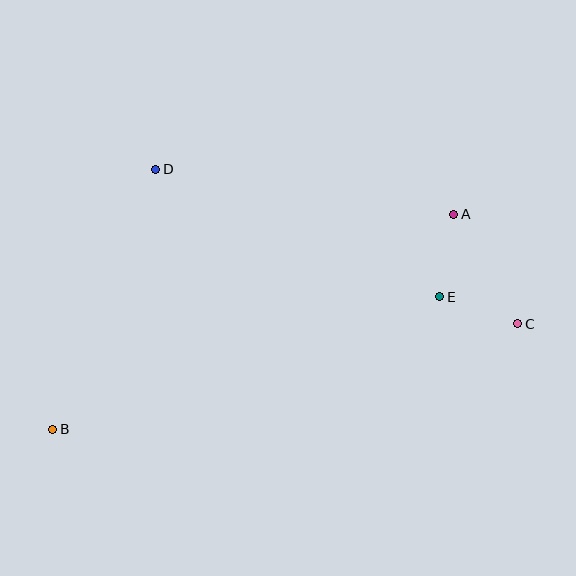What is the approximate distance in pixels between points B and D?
The distance between B and D is approximately 280 pixels.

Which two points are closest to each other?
Points C and E are closest to each other.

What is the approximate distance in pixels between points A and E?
The distance between A and E is approximately 84 pixels.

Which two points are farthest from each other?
Points B and C are farthest from each other.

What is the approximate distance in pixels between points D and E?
The distance between D and E is approximately 312 pixels.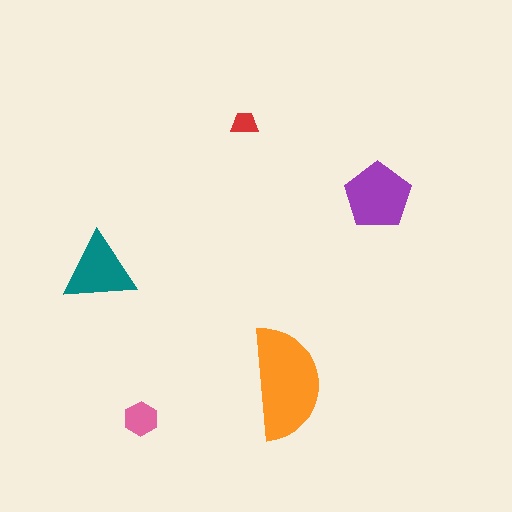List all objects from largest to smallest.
The orange semicircle, the purple pentagon, the teal triangle, the pink hexagon, the red trapezoid.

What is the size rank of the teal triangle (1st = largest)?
3rd.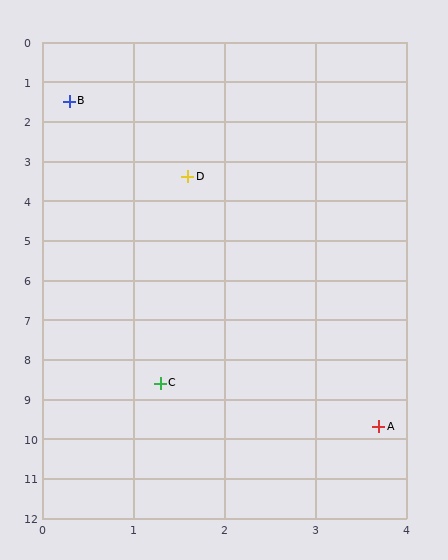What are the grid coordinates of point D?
Point D is at approximately (1.6, 3.4).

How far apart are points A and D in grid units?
Points A and D are about 6.6 grid units apart.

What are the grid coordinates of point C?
Point C is at approximately (1.3, 8.6).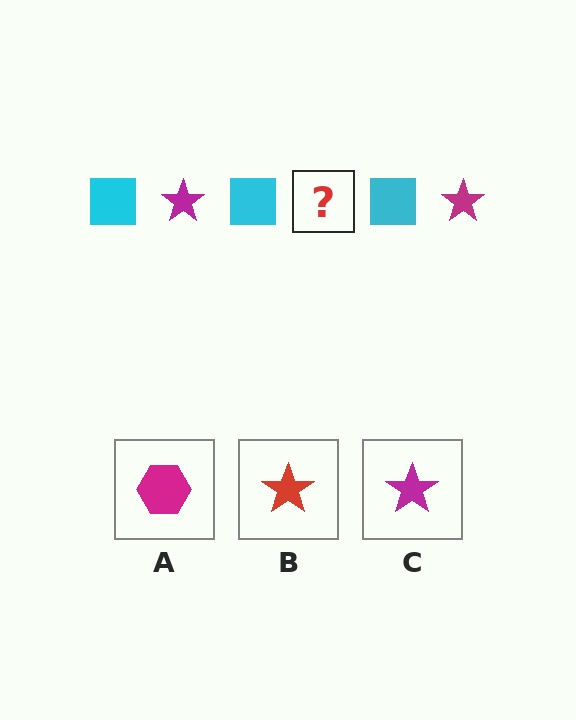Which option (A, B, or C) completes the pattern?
C.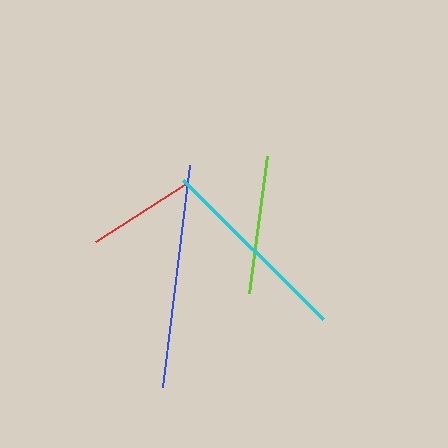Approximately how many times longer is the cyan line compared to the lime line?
The cyan line is approximately 1.4 times the length of the lime line.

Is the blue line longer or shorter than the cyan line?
The blue line is longer than the cyan line.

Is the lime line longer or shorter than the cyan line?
The cyan line is longer than the lime line.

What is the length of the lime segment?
The lime segment is approximately 139 pixels long.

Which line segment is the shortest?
The red line is the shortest at approximately 109 pixels.